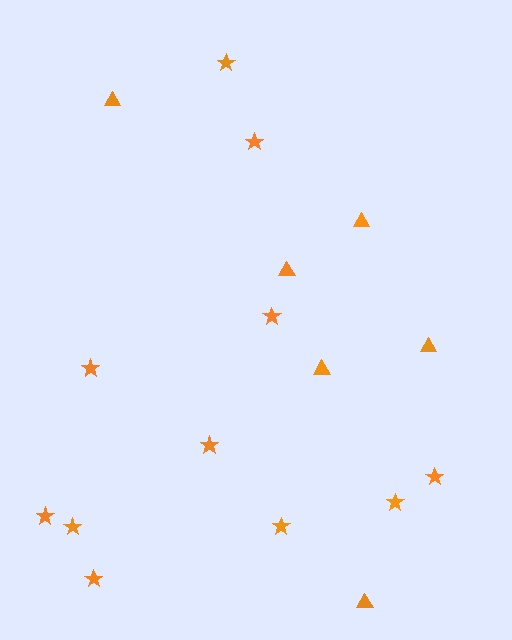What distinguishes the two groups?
There are 2 groups: one group of stars (11) and one group of triangles (6).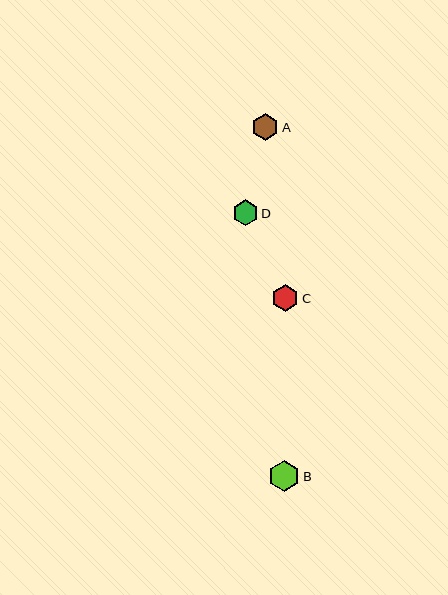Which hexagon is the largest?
Hexagon B is the largest with a size of approximately 31 pixels.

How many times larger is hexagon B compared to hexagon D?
Hexagon B is approximately 1.2 times the size of hexagon D.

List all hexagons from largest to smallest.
From largest to smallest: B, A, C, D.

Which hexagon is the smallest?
Hexagon D is the smallest with a size of approximately 26 pixels.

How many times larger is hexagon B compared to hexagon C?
Hexagon B is approximately 1.1 times the size of hexagon C.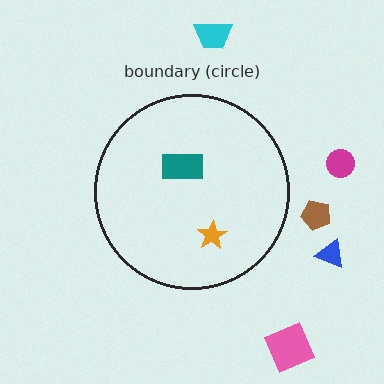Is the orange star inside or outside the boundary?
Inside.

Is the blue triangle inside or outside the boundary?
Outside.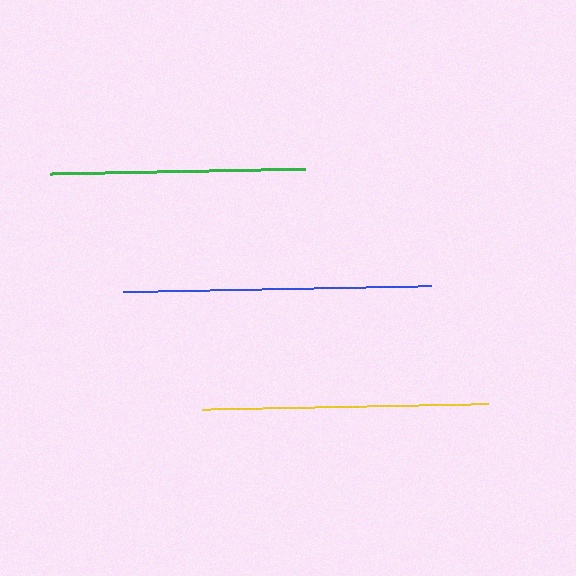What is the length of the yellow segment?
The yellow segment is approximately 286 pixels long.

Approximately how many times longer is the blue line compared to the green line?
The blue line is approximately 1.2 times the length of the green line.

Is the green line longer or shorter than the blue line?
The blue line is longer than the green line.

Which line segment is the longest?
The blue line is the longest at approximately 308 pixels.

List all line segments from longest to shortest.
From longest to shortest: blue, yellow, green.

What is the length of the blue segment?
The blue segment is approximately 308 pixels long.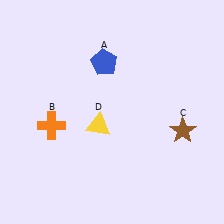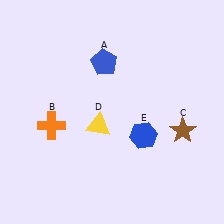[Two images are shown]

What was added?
A blue hexagon (E) was added in Image 2.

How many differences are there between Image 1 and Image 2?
There is 1 difference between the two images.